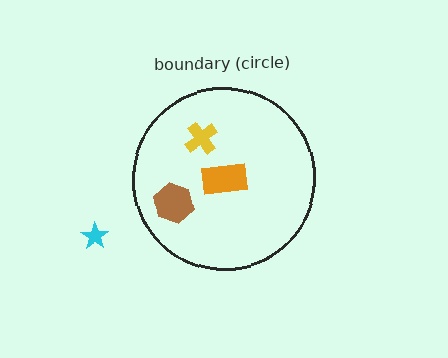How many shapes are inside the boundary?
3 inside, 1 outside.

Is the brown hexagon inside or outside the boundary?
Inside.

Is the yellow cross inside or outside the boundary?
Inside.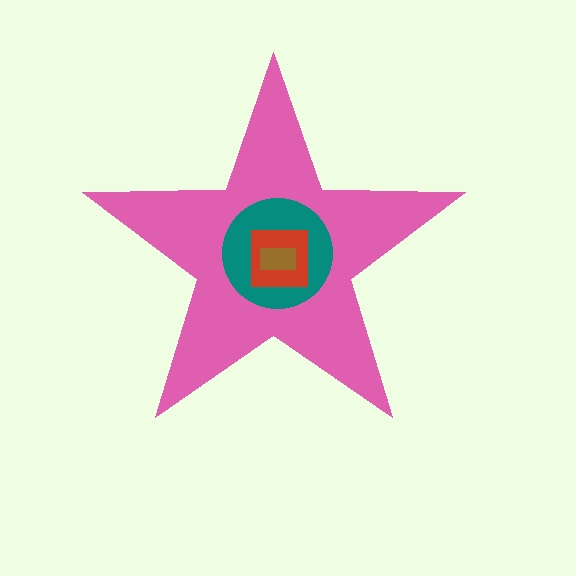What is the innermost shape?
The brown rectangle.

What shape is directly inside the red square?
The brown rectangle.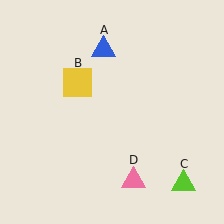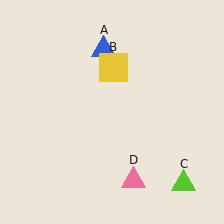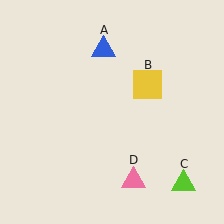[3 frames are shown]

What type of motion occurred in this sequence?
The yellow square (object B) rotated clockwise around the center of the scene.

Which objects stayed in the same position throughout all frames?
Blue triangle (object A) and lime triangle (object C) and pink triangle (object D) remained stationary.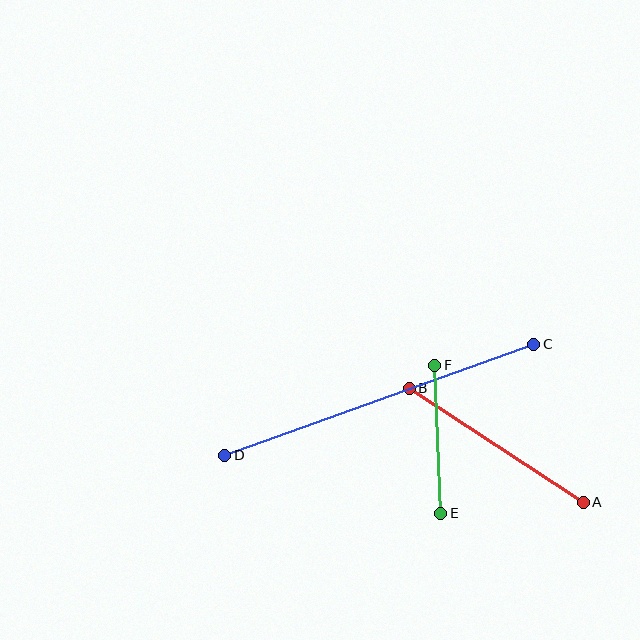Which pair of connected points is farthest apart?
Points C and D are farthest apart.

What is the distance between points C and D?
The distance is approximately 328 pixels.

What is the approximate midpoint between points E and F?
The midpoint is at approximately (438, 439) pixels.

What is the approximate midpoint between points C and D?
The midpoint is at approximately (379, 400) pixels.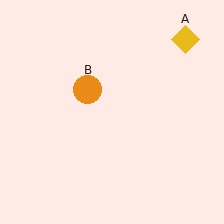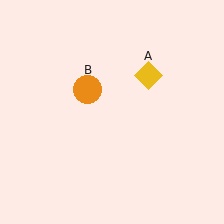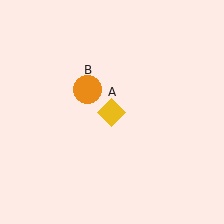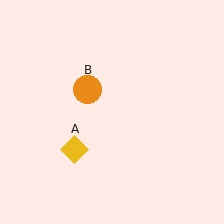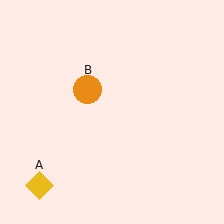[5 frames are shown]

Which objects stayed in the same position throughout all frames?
Orange circle (object B) remained stationary.